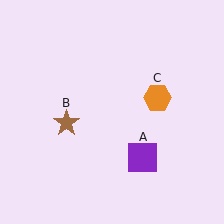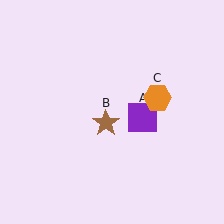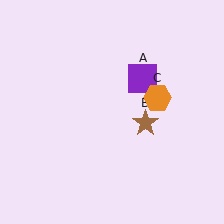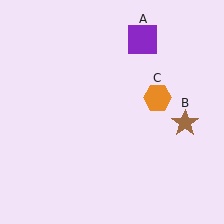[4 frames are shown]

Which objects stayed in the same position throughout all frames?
Orange hexagon (object C) remained stationary.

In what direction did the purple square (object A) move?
The purple square (object A) moved up.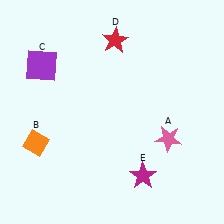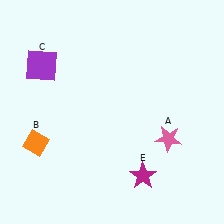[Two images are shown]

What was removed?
The red star (D) was removed in Image 2.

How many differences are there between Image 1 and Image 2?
There is 1 difference between the two images.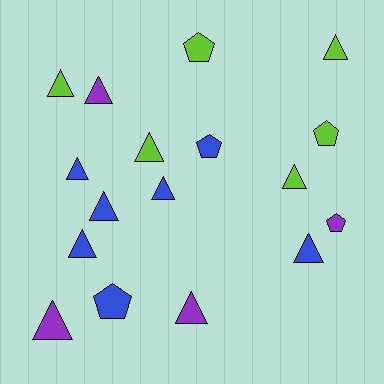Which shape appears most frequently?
Triangle, with 12 objects.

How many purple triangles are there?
There are 3 purple triangles.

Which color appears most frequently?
Blue, with 7 objects.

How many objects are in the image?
There are 17 objects.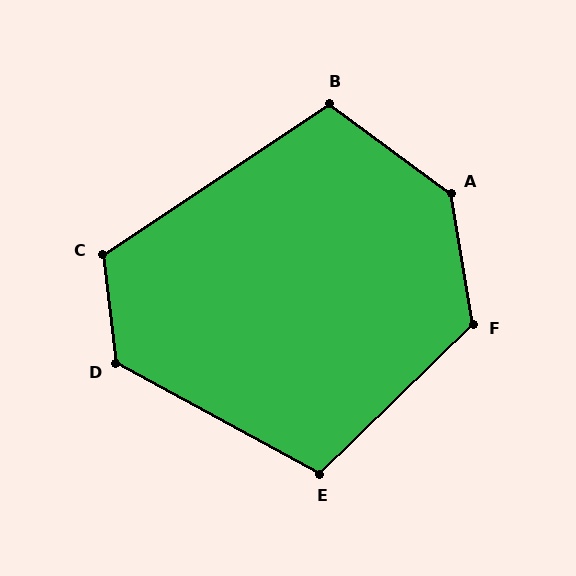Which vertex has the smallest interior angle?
E, at approximately 107 degrees.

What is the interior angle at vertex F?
Approximately 125 degrees (obtuse).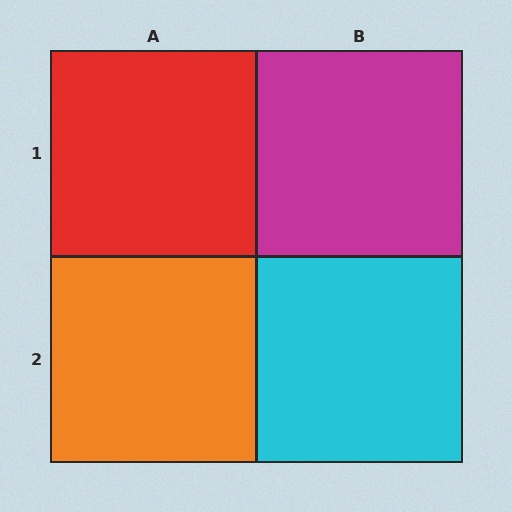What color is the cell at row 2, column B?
Cyan.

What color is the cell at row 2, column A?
Orange.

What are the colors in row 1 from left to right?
Red, magenta.